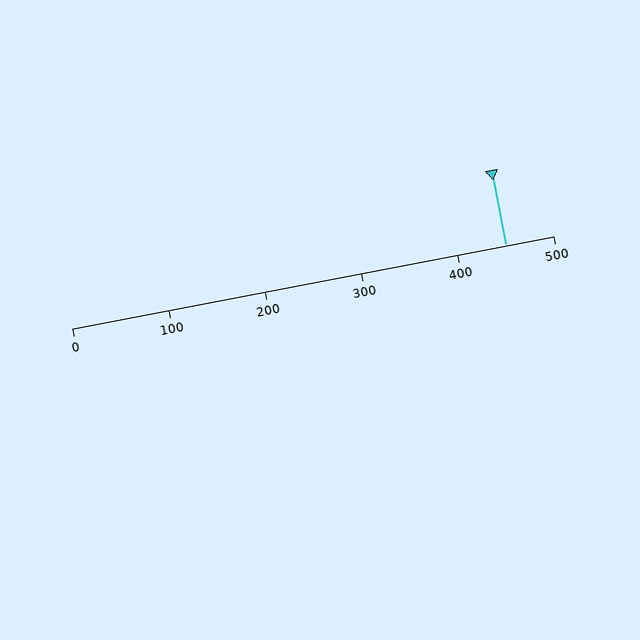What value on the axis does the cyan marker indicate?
The marker indicates approximately 450.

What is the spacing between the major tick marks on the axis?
The major ticks are spaced 100 apart.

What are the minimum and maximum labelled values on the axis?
The axis runs from 0 to 500.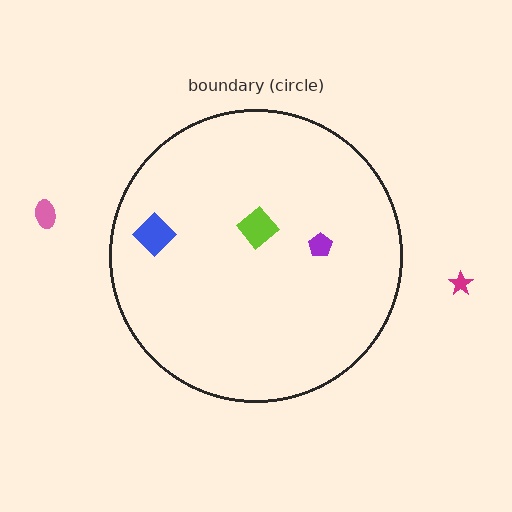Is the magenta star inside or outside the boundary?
Outside.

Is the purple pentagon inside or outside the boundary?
Inside.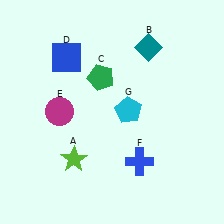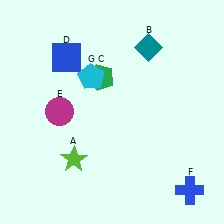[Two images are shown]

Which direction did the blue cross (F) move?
The blue cross (F) moved right.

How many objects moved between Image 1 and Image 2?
2 objects moved between the two images.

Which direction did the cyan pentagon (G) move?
The cyan pentagon (G) moved left.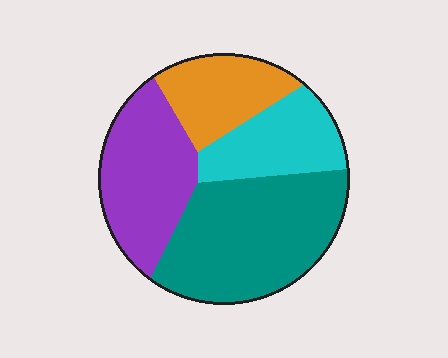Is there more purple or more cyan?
Purple.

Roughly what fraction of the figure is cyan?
Cyan covers roughly 20% of the figure.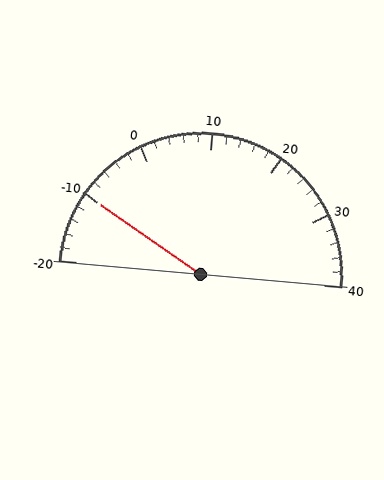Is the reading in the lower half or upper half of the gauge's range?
The reading is in the lower half of the range (-20 to 40).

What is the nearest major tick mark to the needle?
The nearest major tick mark is -10.